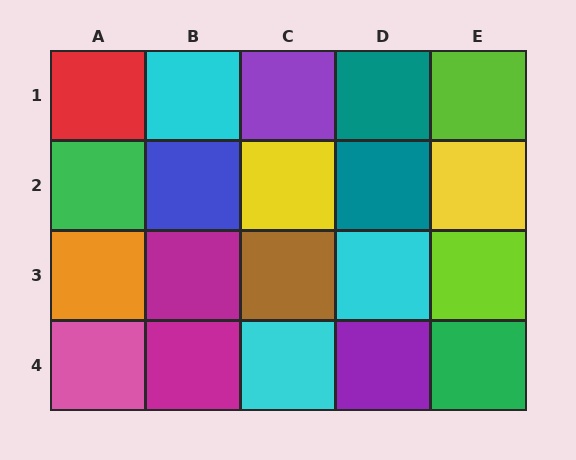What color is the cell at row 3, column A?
Orange.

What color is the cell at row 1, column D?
Teal.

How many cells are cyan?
3 cells are cyan.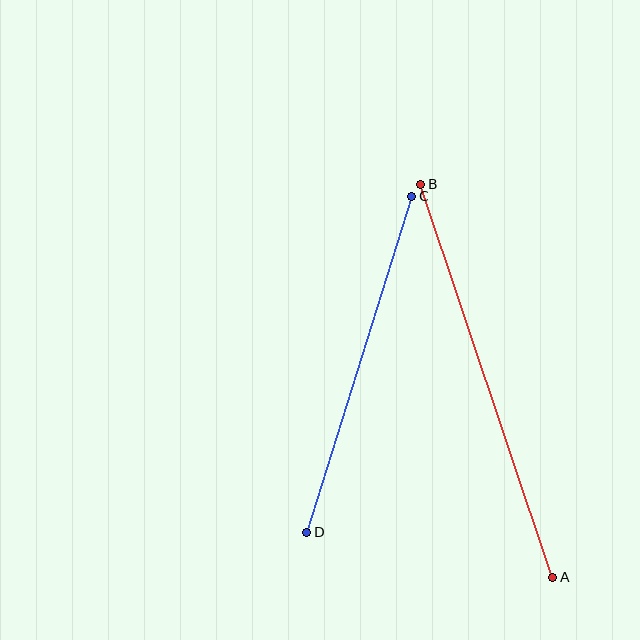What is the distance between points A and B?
The distance is approximately 415 pixels.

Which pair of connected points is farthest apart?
Points A and B are farthest apart.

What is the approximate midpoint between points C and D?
The midpoint is at approximately (359, 364) pixels.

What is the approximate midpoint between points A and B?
The midpoint is at approximately (487, 381) pixels.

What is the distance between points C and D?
The distance is approximately 352 pixels.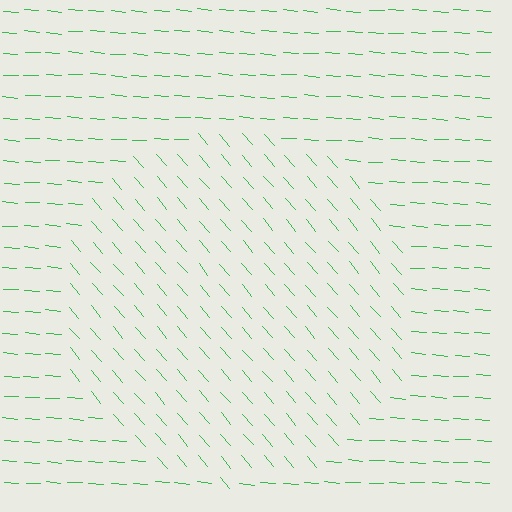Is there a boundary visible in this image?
Yes, there is a texture boundary formed by a change in line orientation.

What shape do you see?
I see a circle.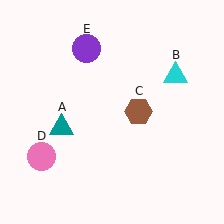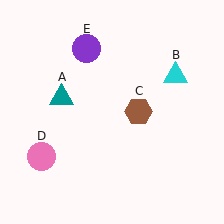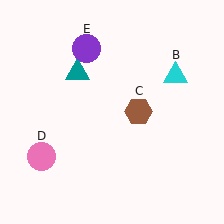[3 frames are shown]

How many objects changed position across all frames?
1 object changed position: teal triangle (object A).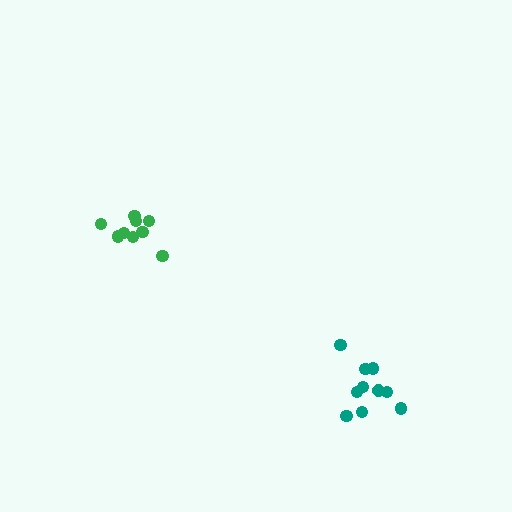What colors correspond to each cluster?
The clusters are colored: teal, green.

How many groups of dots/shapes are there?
There are 2 groups.